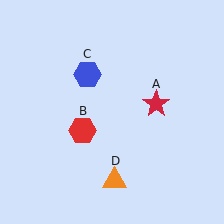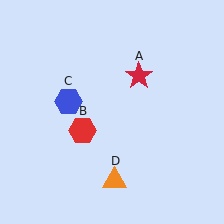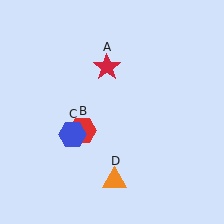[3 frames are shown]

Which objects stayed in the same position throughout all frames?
Red hexagon (object B) and orange triangle (object D) remained stationary.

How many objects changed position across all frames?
2 objects changed position: red star (object A), blue hexagon (object C).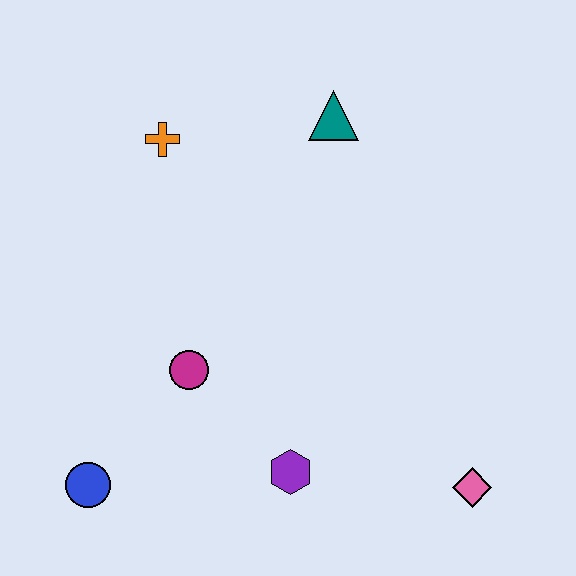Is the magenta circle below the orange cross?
Yes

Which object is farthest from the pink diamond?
The orange cross is farthest from the pink diamond.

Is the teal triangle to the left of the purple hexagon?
No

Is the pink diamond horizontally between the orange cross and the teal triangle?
No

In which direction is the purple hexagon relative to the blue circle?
The purple hexagon is to the right of the blue circle.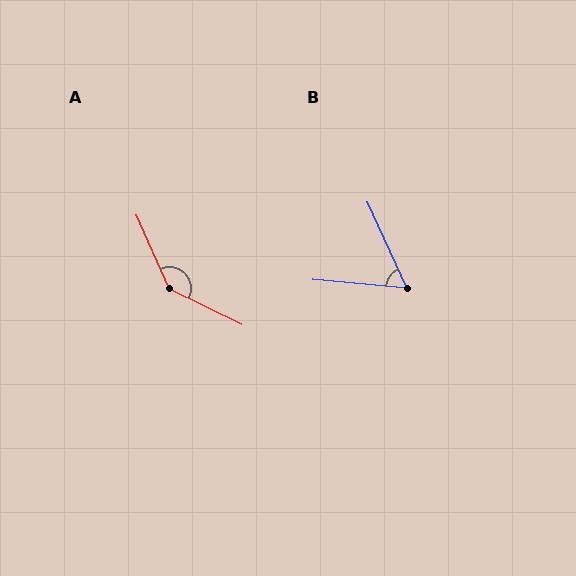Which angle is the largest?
A, at approximately 140 degrees.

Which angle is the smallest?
B, at approximately 60 degrees.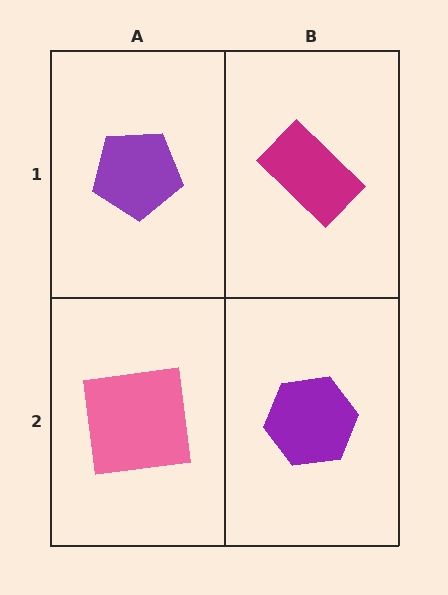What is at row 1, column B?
A magenta rectangle.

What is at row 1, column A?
A purple pentagon.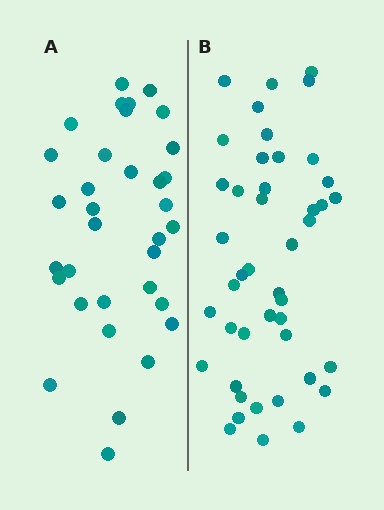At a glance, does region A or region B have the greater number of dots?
Region B (the right region) has more dots.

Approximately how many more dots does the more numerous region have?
Region B has roughly 10 or so more dots than region A.